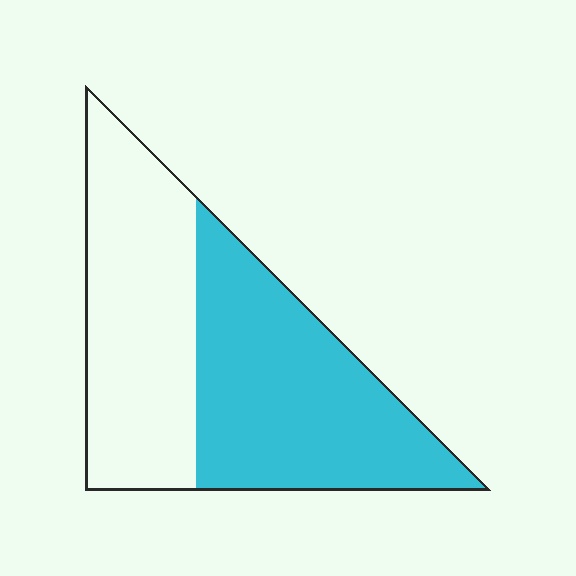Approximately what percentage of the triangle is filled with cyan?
Approximately 55%.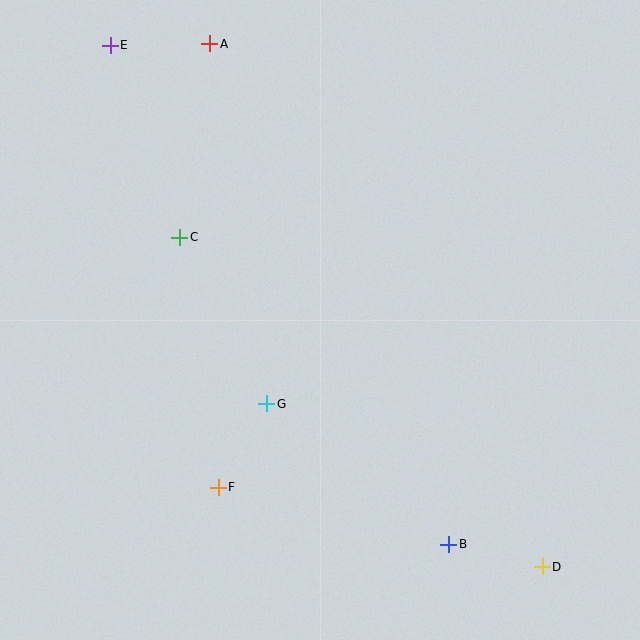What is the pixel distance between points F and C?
The distance between F and C is 253 pixels.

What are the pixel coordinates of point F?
Point F is at (218, 487).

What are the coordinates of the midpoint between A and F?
The midpoint between A and F is at (214, 265).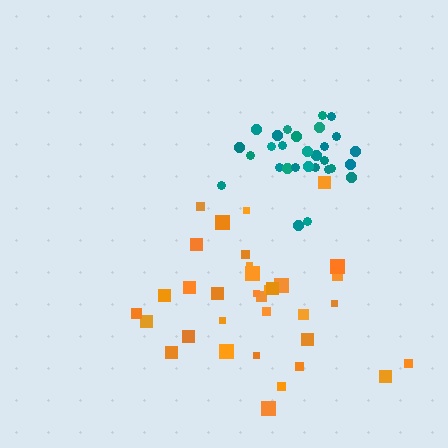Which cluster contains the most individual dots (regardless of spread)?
Orange (34).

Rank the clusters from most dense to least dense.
teal, orange.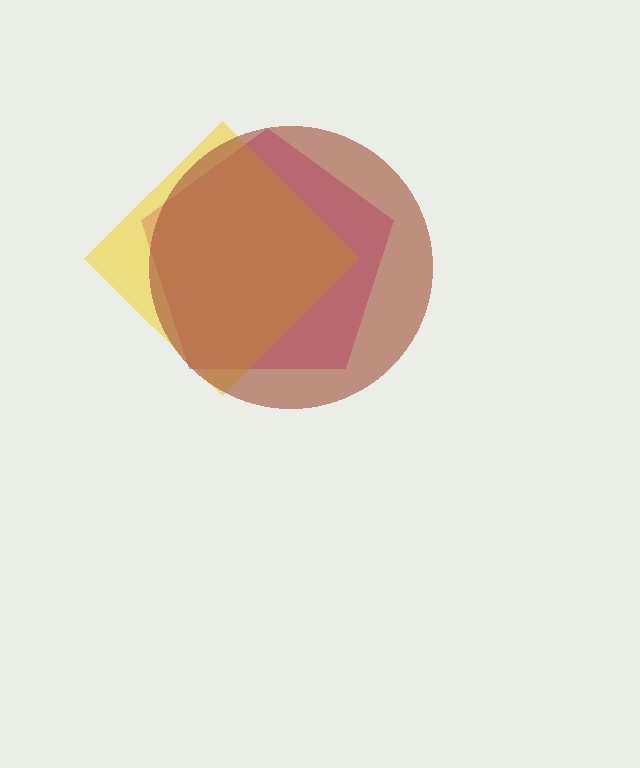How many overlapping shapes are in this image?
There are 3 overlapping shapes in the image.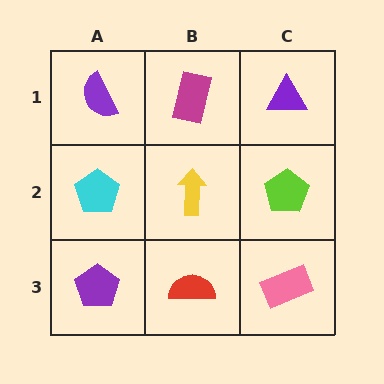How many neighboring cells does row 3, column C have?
2.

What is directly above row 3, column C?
A lime pentagon.